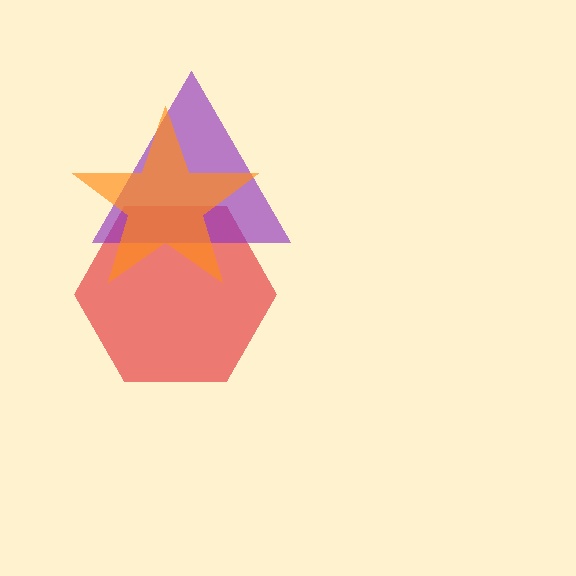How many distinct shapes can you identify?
There are 3 distinct shapes: a red hexagon, a purple triangle, an orange star.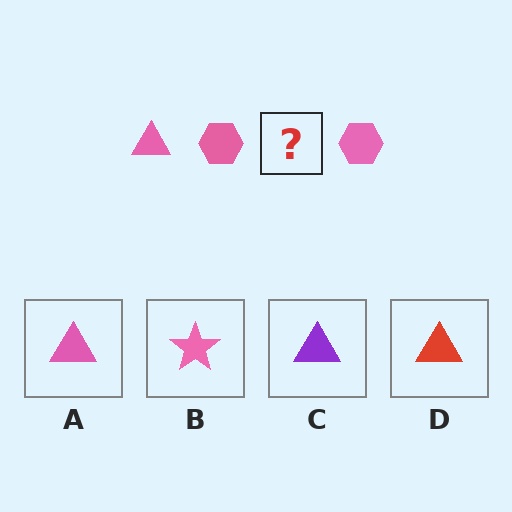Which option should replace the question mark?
Option A.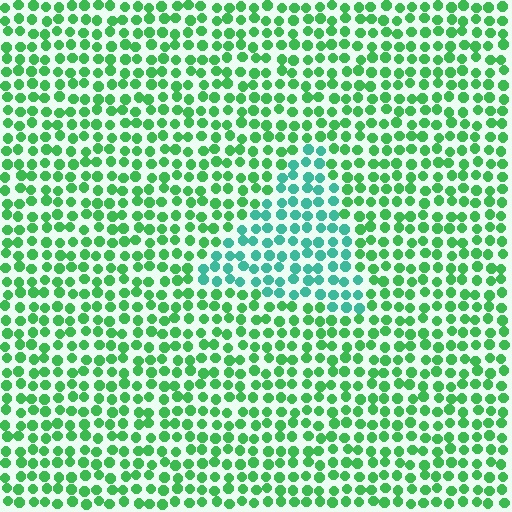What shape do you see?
I see a triangle.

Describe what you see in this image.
The image is filled with small green elements in a uniform arrangement. A triangle-shaped region is visible where the elements are tinted to a slightly different hue, forming a subtle color boundary.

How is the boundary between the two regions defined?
The boundary is defined purely by a slight shift in hue (about 37 degrees). Spacing, size, and orientation are identical on both sides.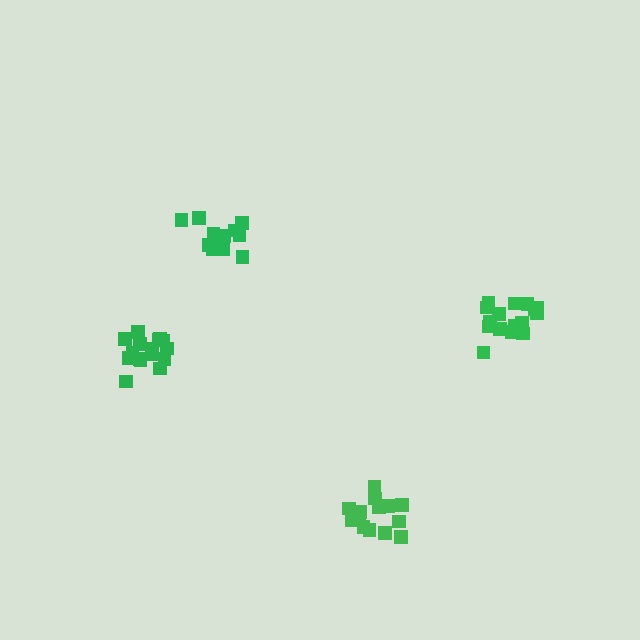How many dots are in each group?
Group 1: 12 dots, Group 2: 16 dots, Group 3: 14 dots, Group 4: 17 dots (59 total).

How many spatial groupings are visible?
There are 4 spatial groupings.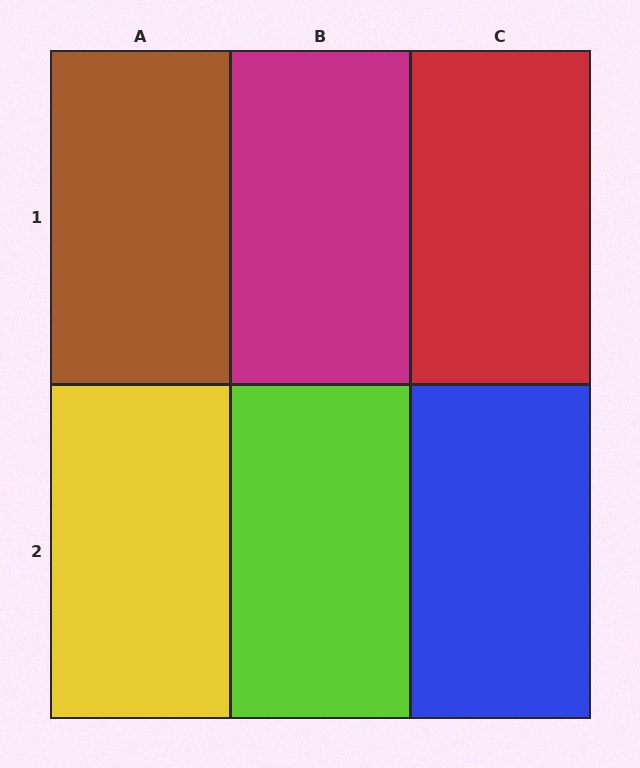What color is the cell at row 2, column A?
Yellow.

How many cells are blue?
1 cell is blue.